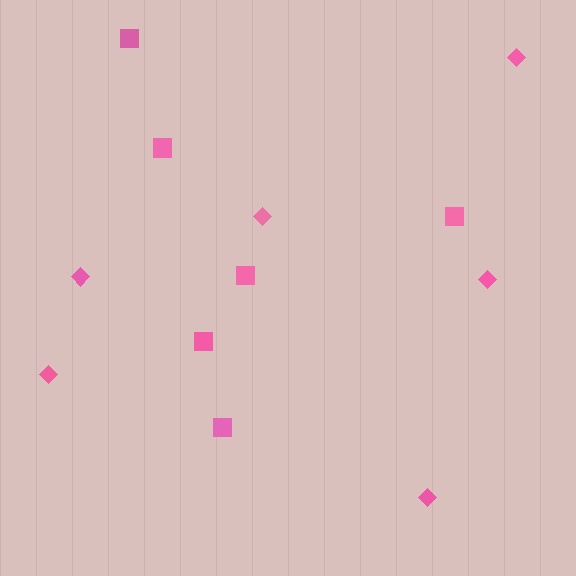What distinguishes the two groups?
There are 2 groups: one group of diamonds (6) and one group of squares (6).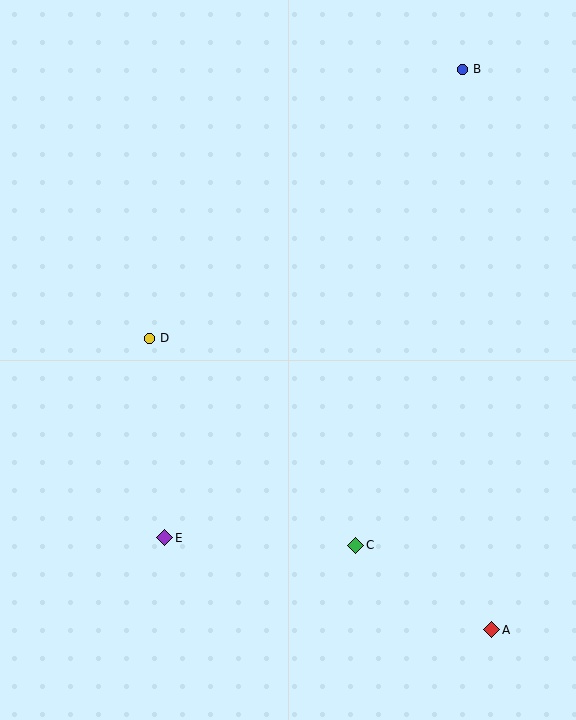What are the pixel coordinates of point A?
Point A is at (492, 630).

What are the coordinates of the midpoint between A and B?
The midpoint between A and B is at (477, 350).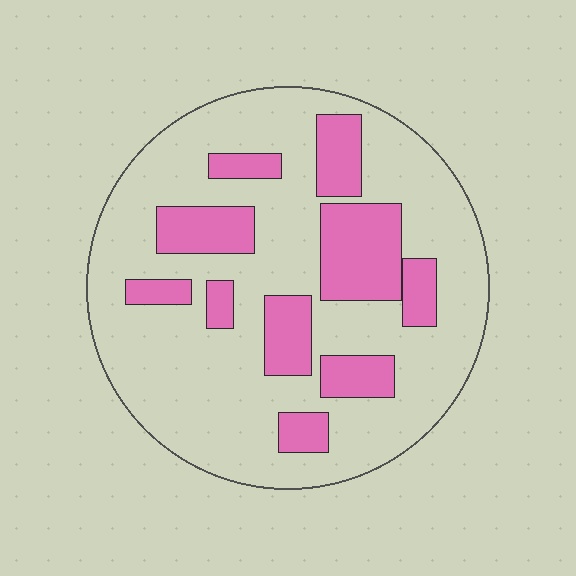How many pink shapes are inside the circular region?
10.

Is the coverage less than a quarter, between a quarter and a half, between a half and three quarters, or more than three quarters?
Between a quarter and a half.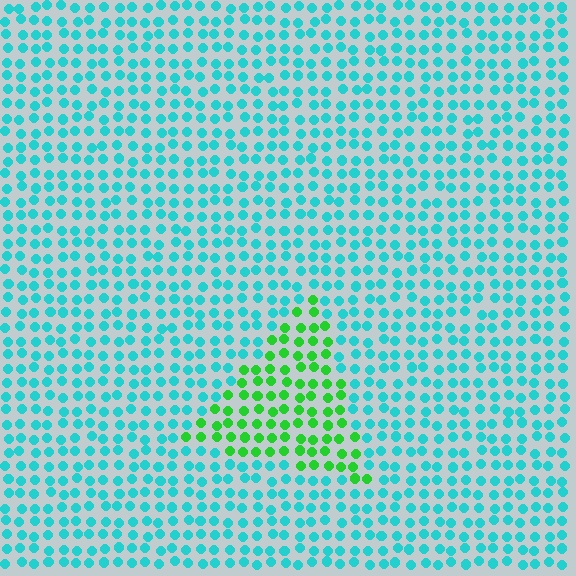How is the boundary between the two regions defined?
The boundary is defined purely by a slight shift in hue (about 57 degrees). Spacing, size, and orientation are identical on both sides.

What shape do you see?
I see a triangle.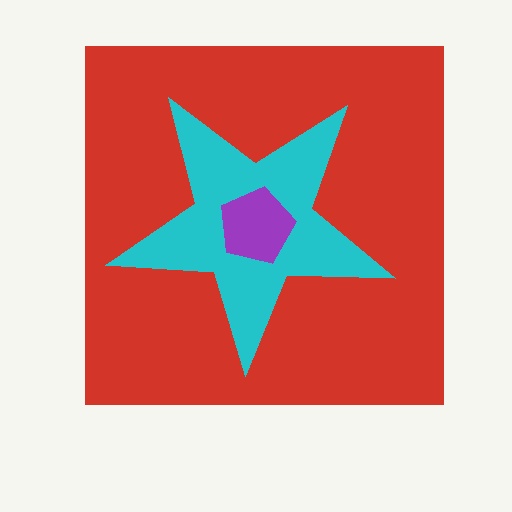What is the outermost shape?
The red square.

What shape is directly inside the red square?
The cyan star.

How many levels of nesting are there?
3.